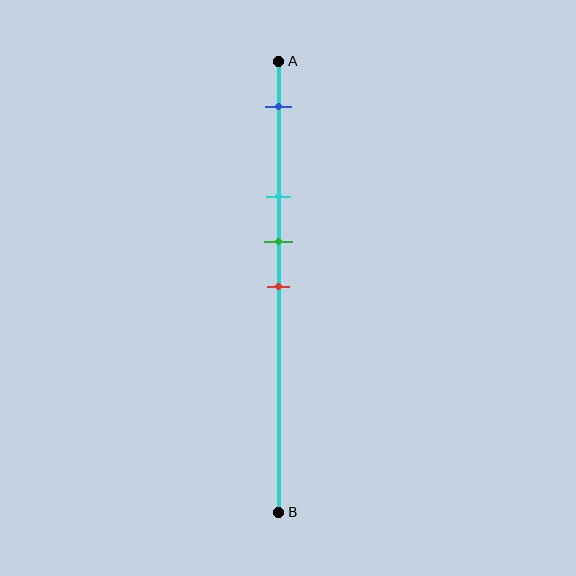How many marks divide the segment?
There are 4 marks dividing the segment.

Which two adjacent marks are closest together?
The green and red marks are the closest adjacent pair.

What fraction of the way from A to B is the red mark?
The red mark is approximately 50% (0.5) of the way from A to B.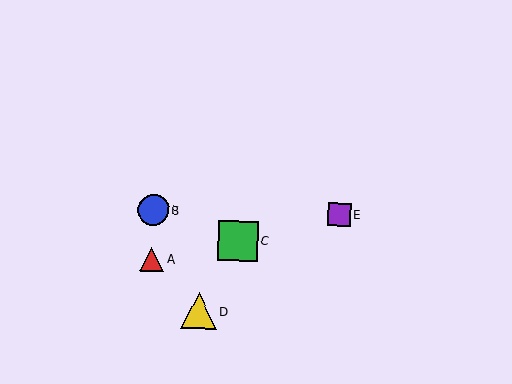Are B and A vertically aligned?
Yes, both are at x≈153.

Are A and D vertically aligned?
No, A is at x≈152 and D is at x≈198.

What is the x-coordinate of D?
Object D is at x≈198.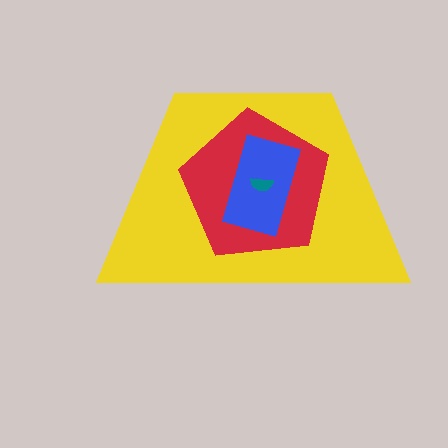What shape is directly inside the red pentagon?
The blue rectangle.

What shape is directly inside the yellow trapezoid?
The red pentagon.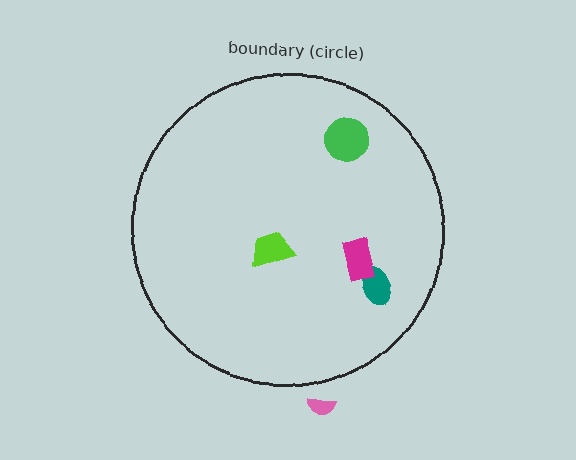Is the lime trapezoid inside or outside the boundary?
Inside.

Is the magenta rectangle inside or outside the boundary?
Inside.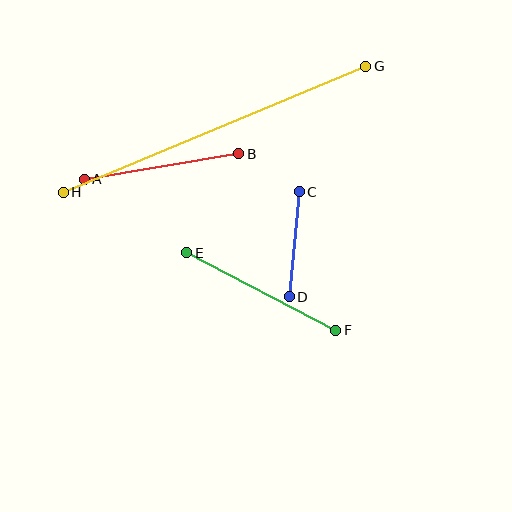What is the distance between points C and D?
The distance is approximately 105 pixels.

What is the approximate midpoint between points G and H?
The midpoint is at approximately (215, 129) pixels.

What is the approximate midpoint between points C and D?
The midpoint is at approximately (294, 244) pixels.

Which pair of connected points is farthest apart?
Points G and H are farthest apart.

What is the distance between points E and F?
The distance is approximately 168 pixels.